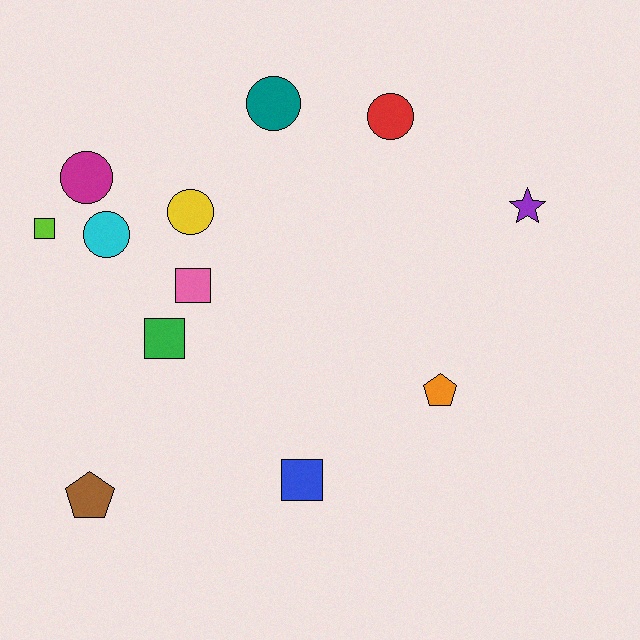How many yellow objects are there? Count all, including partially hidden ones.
There is 1 yellow object.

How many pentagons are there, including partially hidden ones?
There are 2 pentagons.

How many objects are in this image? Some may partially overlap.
There are 12 objects.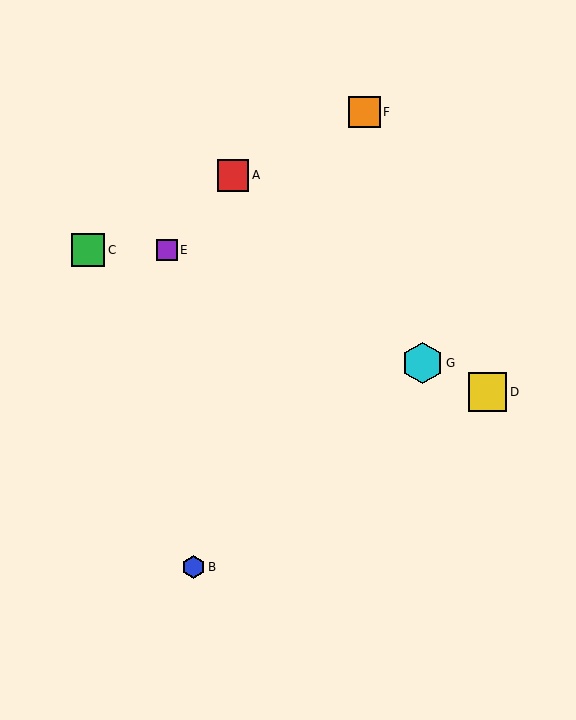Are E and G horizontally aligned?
No, E is at y≈250 and G is at y≈363.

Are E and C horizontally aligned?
Yes, both are at y≈250.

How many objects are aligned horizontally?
2 objects (C, E) are aligned horizontally.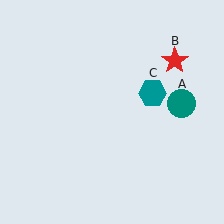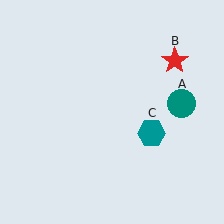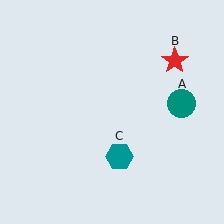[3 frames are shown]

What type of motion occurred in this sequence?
The teal hexagon (object C) rotated clockwise around the center of the scene.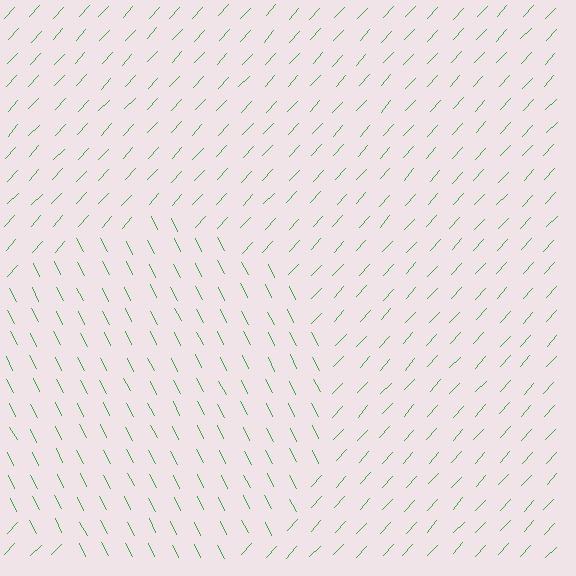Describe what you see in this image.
The image is filled with small green line segments. A circle region in the image has lines oriented differently from the surrounding lines, creating a visible texture boundary.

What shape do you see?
I see a circle.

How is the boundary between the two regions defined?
The boundary is defined purely by a change in line orientation (approximately 69 degrees difference). All lines are the same color and thickness.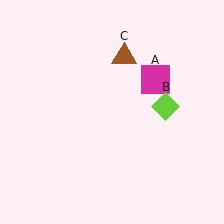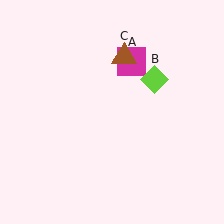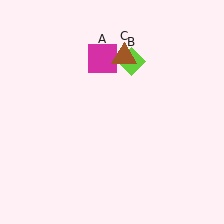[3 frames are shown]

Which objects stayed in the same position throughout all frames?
Brown triangle (object C) remained stationary.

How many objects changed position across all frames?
2 objects changed position: magenta square (object A), lime diamond (object B).